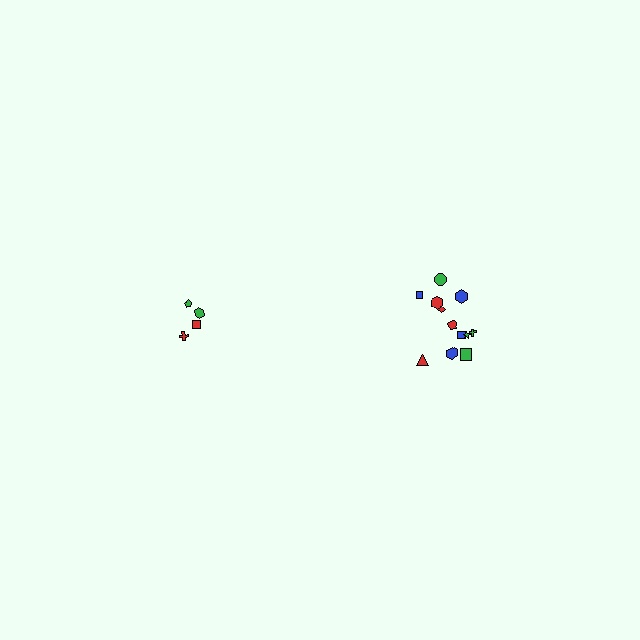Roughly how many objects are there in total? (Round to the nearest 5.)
Roughly 15 objects in total.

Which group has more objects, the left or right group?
The right group.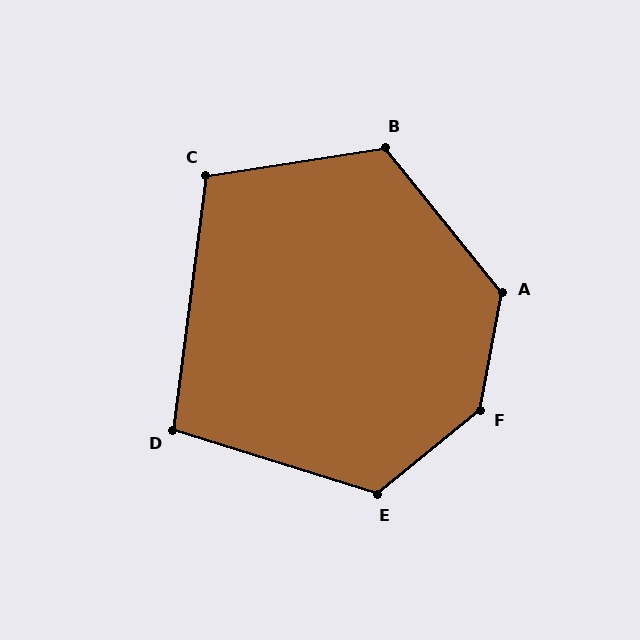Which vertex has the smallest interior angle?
D, at approximately 100 degrees.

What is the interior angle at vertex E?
Approximately 123 degrees (obtuse).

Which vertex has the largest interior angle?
F, at approximately 140 degrees.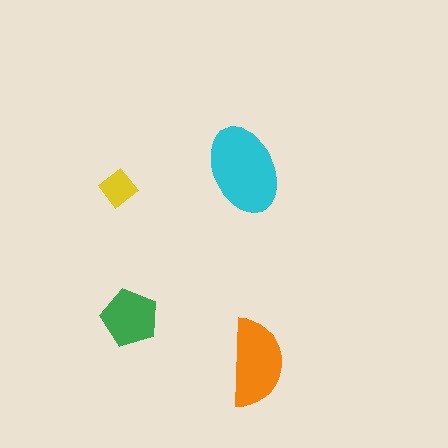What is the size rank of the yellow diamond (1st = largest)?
4th.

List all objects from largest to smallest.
The cyan ellipse, the orange semicircle, the green pentagon, the yellow diamond.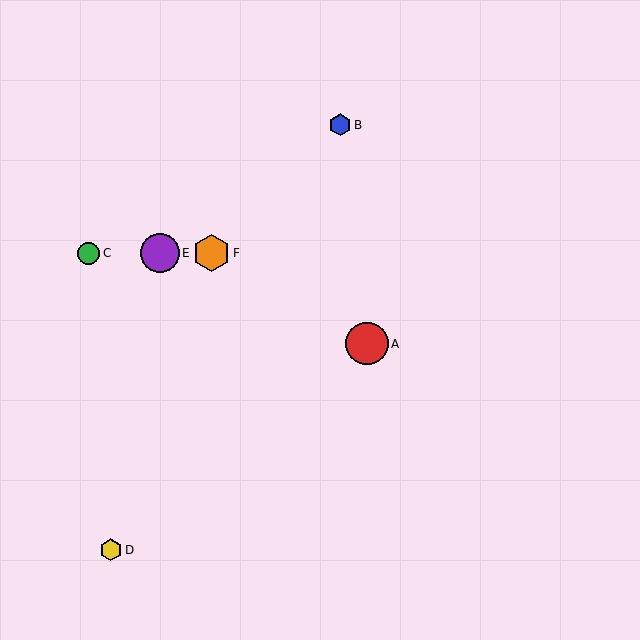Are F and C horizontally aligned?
Yes, both are at y≈253.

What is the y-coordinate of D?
Object D is at y≈550.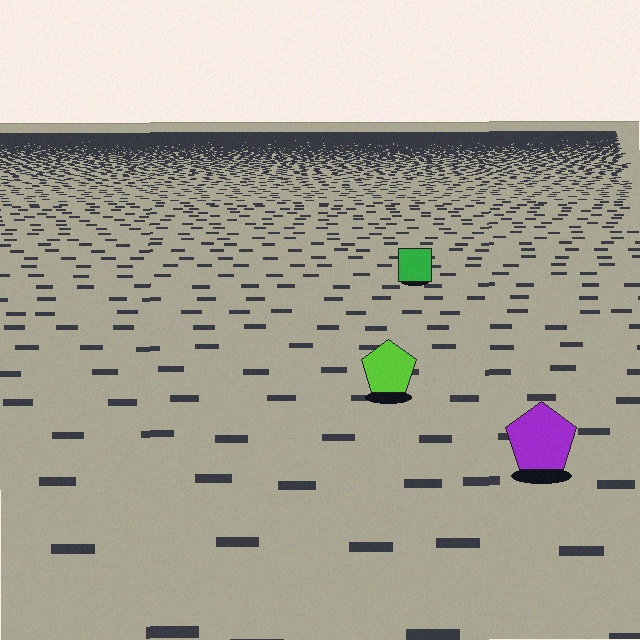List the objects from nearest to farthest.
From nearest to farthest: the purple pentagon, the lime pentagon, the green square.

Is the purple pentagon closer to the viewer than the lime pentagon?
Yes. The purple pentagon is closer — you can tell from the texture gradient: the ground texture is coarser near it.